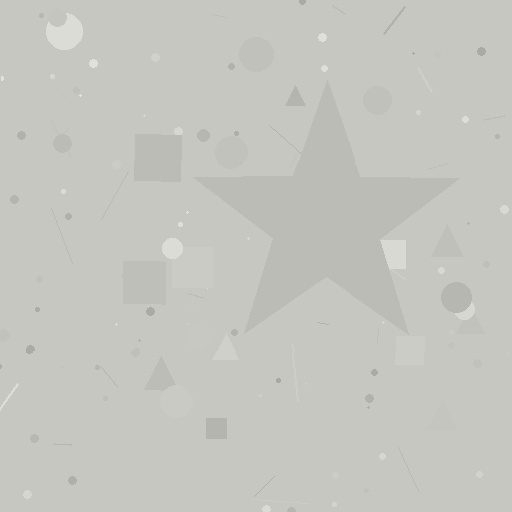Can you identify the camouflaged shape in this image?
The camouflaged shape is a star.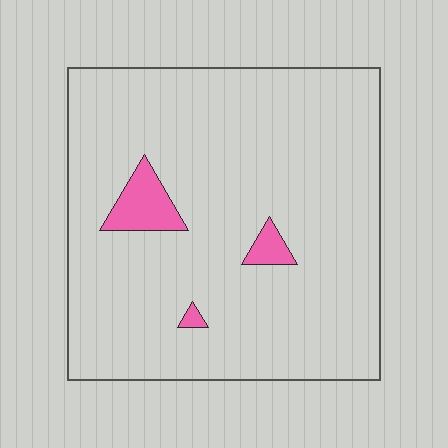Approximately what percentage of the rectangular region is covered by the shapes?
Approximately 5%.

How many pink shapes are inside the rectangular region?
3.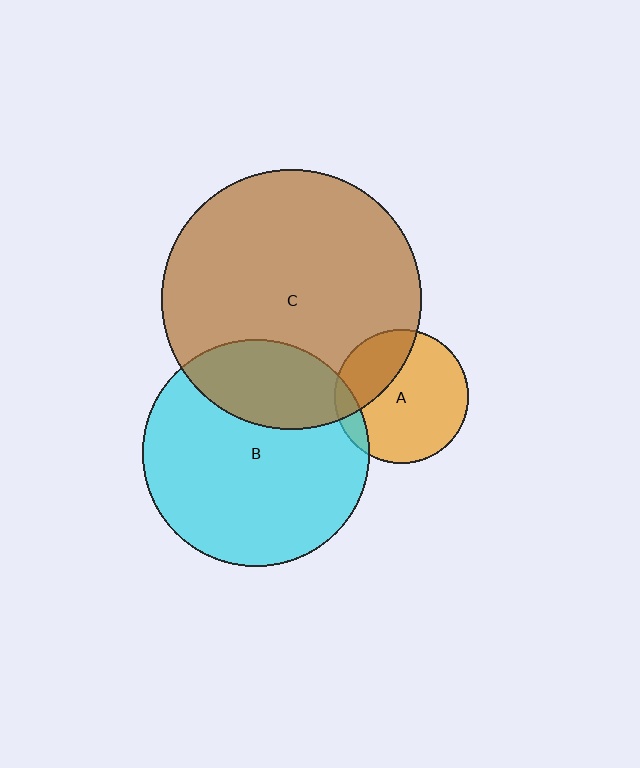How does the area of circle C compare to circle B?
Approximately 1.3 times.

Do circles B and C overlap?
Yes.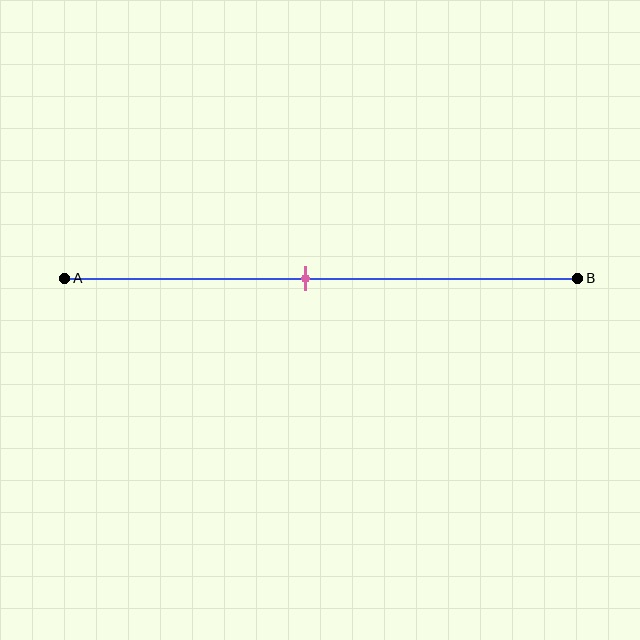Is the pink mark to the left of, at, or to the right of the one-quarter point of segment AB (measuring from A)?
The pink mark is to the right of the one-quarter point of segment AB.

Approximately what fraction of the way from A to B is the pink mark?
The pink mark is approximately 45% of the way from A to B.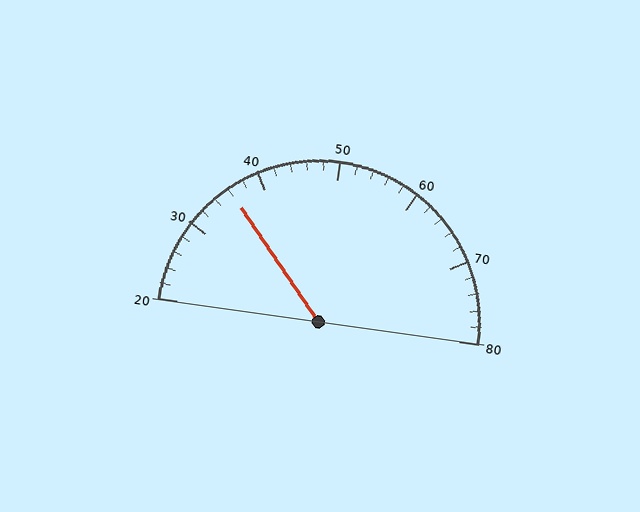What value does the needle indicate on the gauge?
The needle indicates approximately 36.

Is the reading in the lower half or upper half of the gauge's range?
The reading is in the lower half of the range (20 to 80).